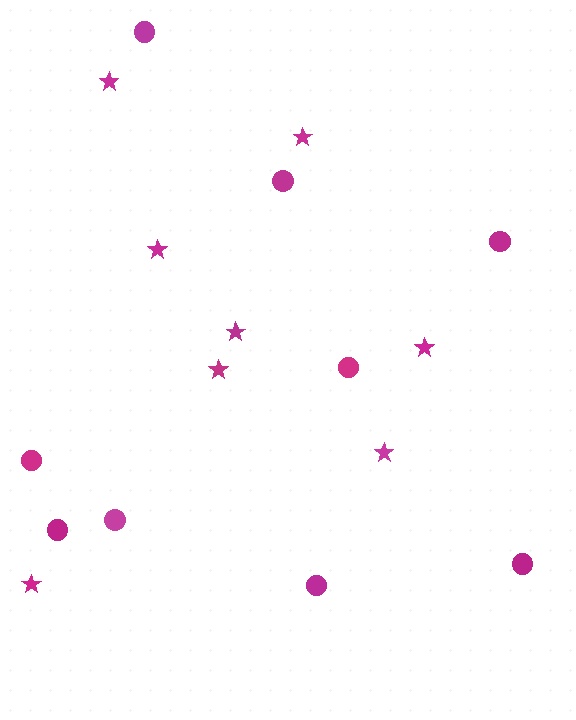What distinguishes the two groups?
There are 2 groups: one group of stars (8) and one group of circles (9).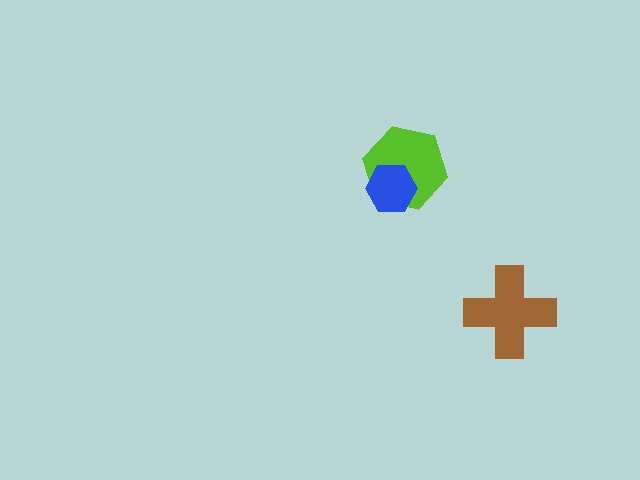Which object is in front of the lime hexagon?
The blue hexagon is in front of the lime hexagon.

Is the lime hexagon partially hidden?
Yes, it is partially covered by another shape.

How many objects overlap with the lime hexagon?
1 object overlaps with the lime hexagon.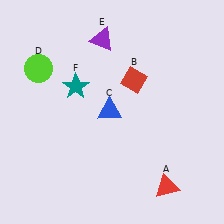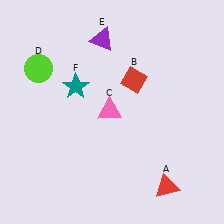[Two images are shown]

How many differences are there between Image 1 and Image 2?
There is 1 difference between the two images.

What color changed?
The triangle (C) changed from blue in Image 1 to pink in Image 2.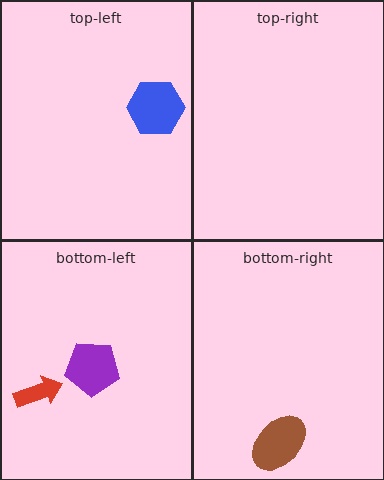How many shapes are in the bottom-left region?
2.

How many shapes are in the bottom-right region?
1.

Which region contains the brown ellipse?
The bottom-right region.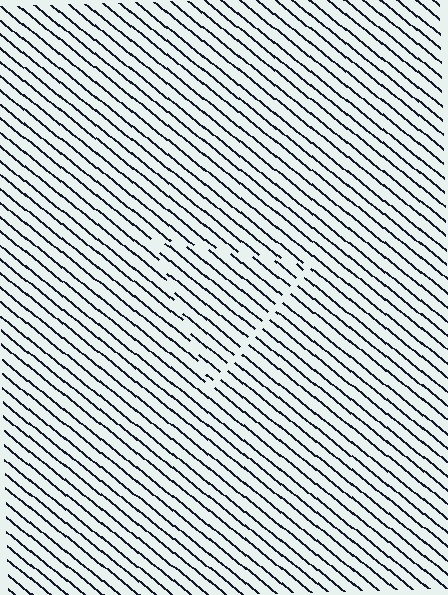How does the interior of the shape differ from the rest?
The interior of the shape contains the same grating, shifted by half a period — the contour is defined by the phase discontinuity where line-ends from the inner and outer gratings abut.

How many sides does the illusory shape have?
3 sides — the line-ends trace a triangle.